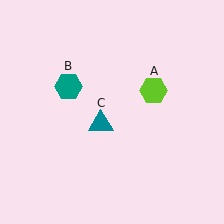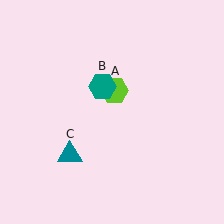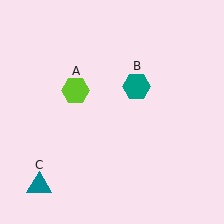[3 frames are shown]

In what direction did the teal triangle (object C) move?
The teal triangle (object C) moved down and to the left.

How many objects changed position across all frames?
3 objects changed position: lime hexagon (object A), teal hexagon (object B), teal triangle (object C).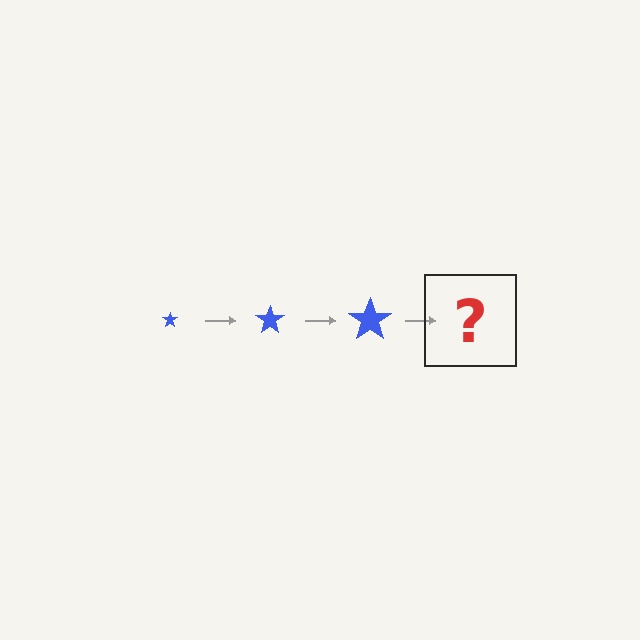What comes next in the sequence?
The next element should be a blue star, larger than the previous one.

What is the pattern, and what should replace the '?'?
The pattern is that the star gets progressively larger each step. The '?' should be a blue star, larger than the previous one.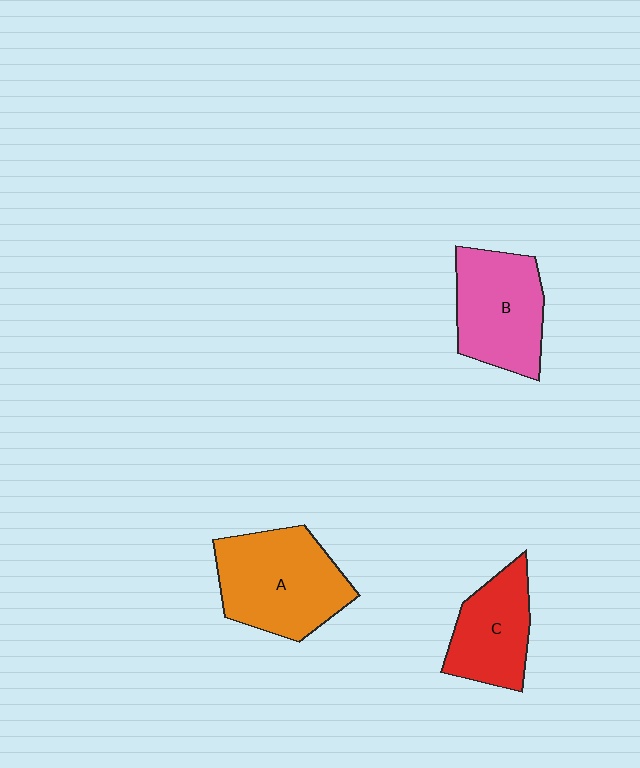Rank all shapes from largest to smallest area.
From largest to smallest: A (orange), B (pink), C (red).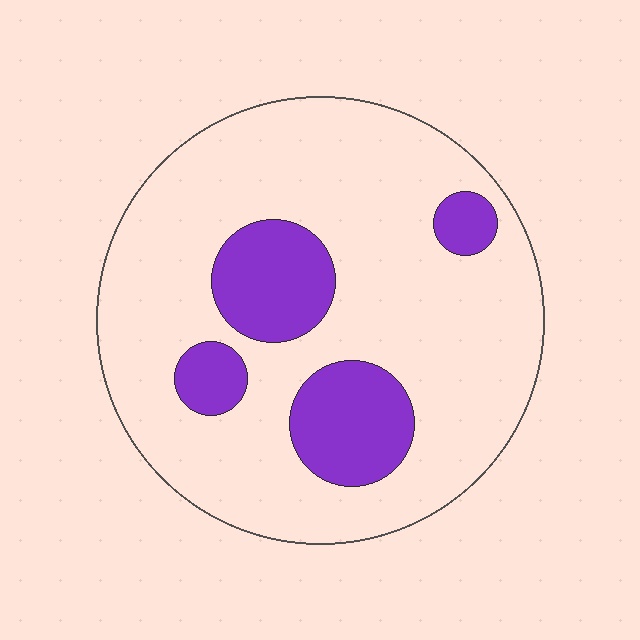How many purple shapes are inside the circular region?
4.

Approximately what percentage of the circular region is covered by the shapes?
Approximately 20%.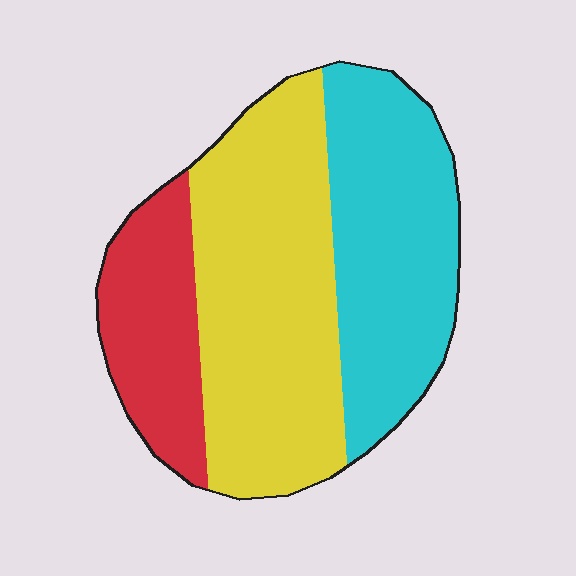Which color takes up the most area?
Yellow, at roughly 45%.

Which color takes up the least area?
Red, at roughly 20%.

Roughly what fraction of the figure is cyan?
Cyan covers around 35% of the figure.